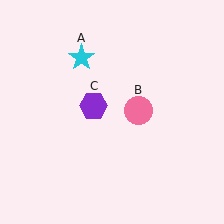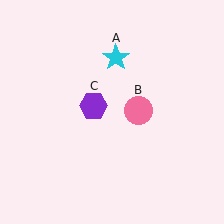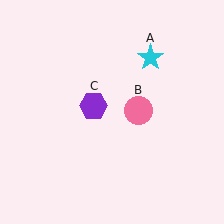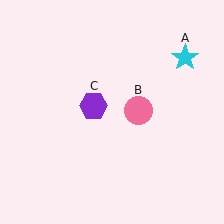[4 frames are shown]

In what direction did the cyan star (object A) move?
The cyan star (object A) moved right.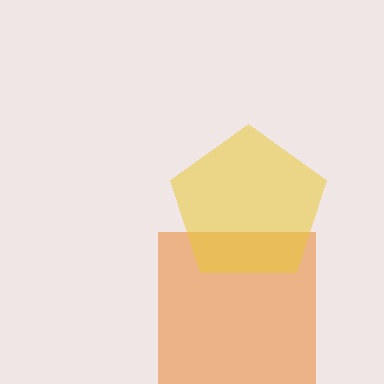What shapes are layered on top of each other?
The layered shapes are: an orange square, a yellow pentagon.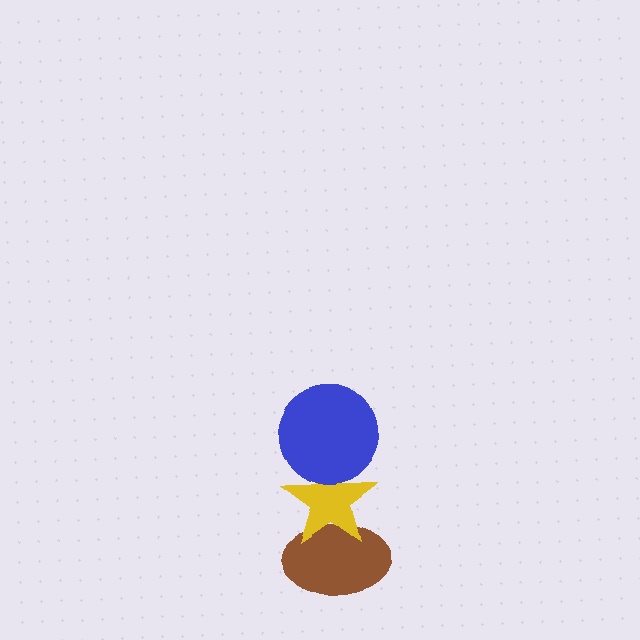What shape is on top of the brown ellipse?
The yellow star is on top of the brown ellipse.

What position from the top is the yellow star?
The yellow star is 2nd from the top.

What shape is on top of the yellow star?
The blue circle is on top of the yellow star.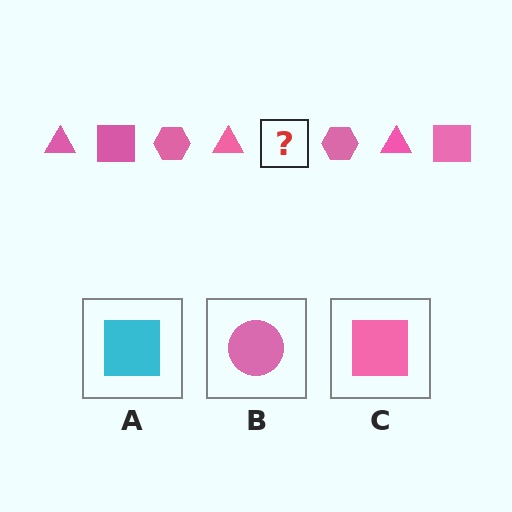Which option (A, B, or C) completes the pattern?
C.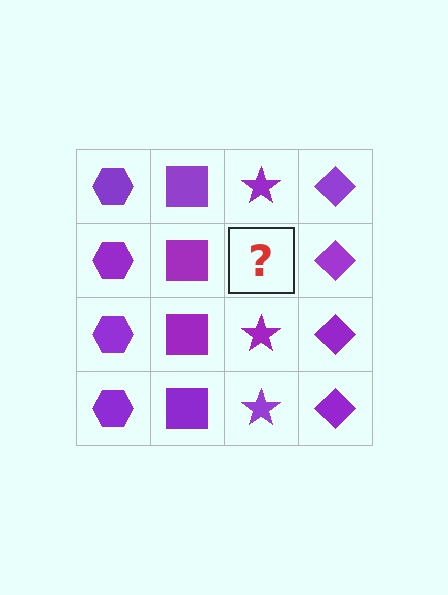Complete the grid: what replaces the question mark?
The question mark should be replaced with a purple star.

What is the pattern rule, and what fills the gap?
The rule is that each column has a consistent shape. The gap should be filled with a purple star.